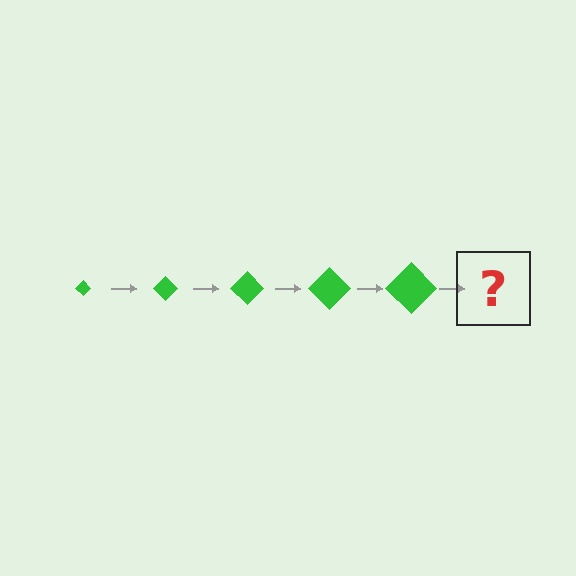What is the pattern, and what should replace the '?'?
The pattern is that the diamond gets progressively larger each step. The '?' should be a green diamond, larger than the previous one.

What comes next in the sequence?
The next element should be a green diamond, larger than the previous one.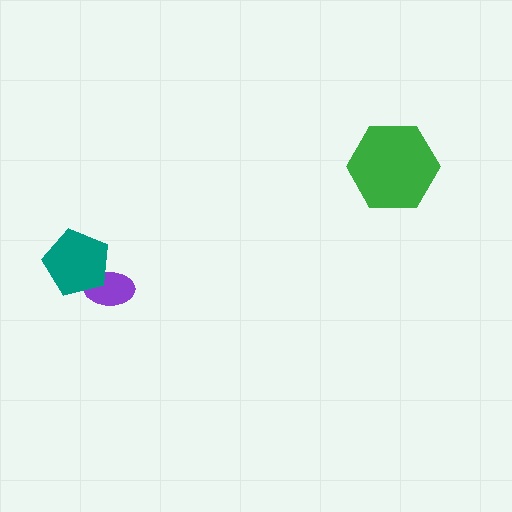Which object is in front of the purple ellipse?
The teal pentagon is in front of the purple ellipse.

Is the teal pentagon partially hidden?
No, no other shape covers it.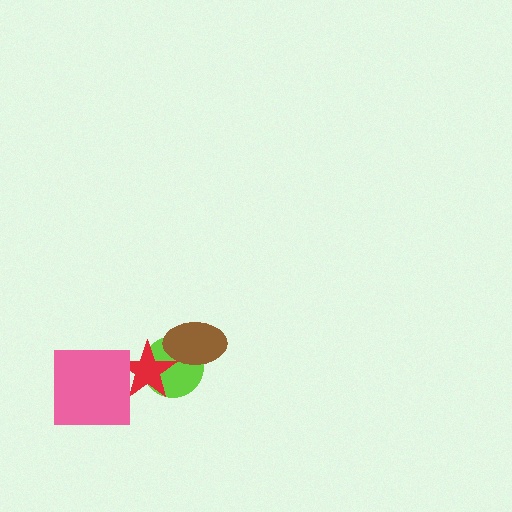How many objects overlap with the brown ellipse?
2 objects overlap with the brown ellipse.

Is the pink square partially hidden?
No, no other shape covers it.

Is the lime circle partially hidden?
Yes, it is partially covered by another shape.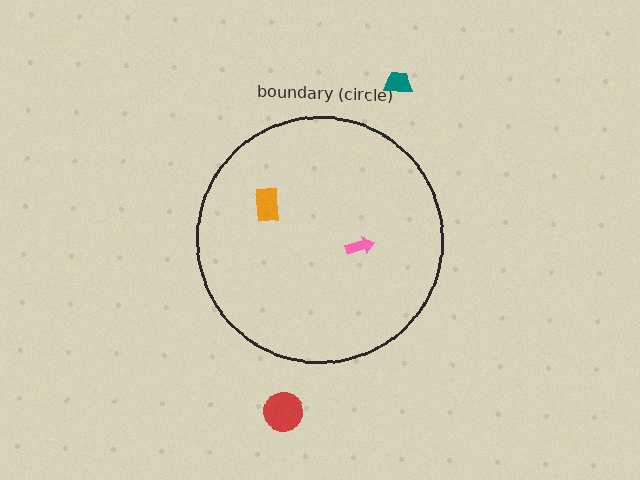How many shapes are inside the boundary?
2 inside, 2 outside.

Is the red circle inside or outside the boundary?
Outside.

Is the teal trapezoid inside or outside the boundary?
Outside.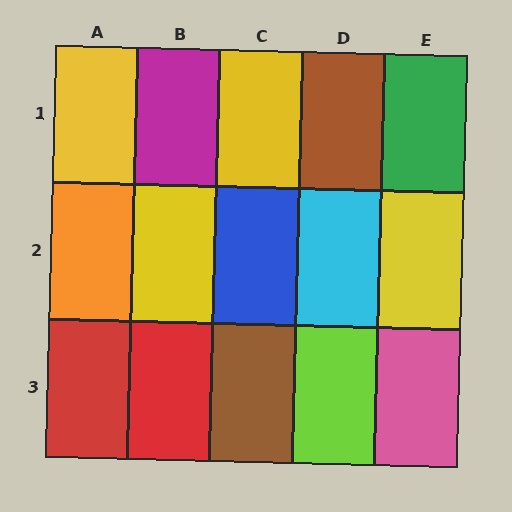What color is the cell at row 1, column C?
Yellow.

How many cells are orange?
1 cell is orange.